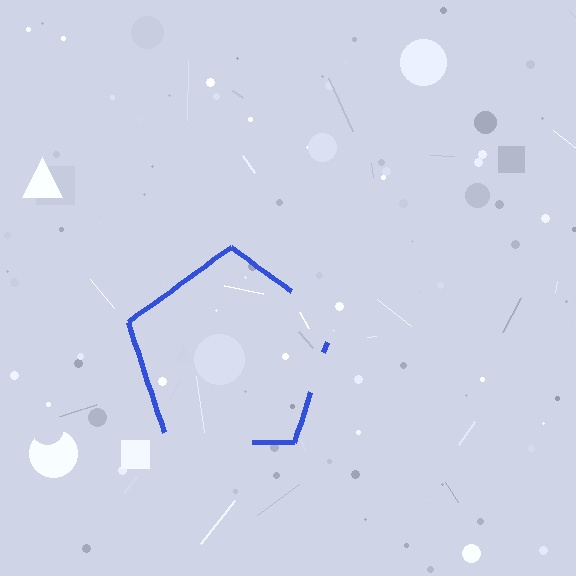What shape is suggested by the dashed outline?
The dashed outline suggests a pentagon.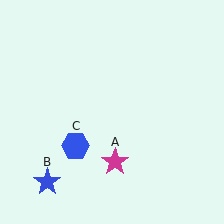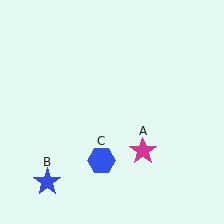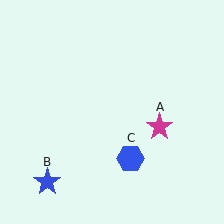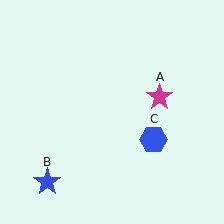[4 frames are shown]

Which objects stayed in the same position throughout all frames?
Blue star (object B) remained stationary.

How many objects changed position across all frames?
2 objects changed position: magenta star (object A), blue hexagon (object C).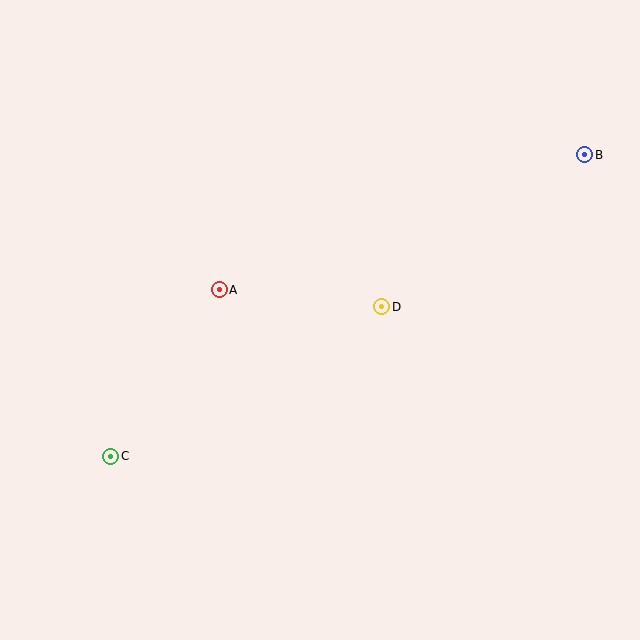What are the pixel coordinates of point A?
Point A is at (219, 290).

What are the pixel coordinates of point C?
Point C is at (111, 456).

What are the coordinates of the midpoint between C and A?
The midpoint between C and A is at (165, 373).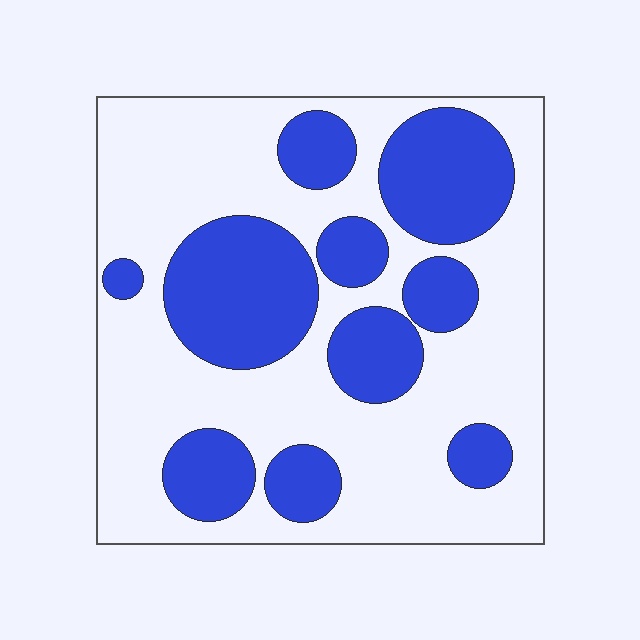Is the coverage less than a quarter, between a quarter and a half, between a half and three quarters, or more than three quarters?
Between a quarter and a half.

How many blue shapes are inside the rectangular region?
10.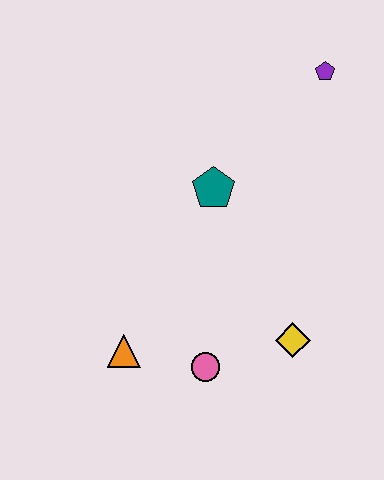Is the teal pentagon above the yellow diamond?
Yes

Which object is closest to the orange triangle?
The pink circle is closest to the orange triangle.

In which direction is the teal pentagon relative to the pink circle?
The teal pentagon is above the pink circle.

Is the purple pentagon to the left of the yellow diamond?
No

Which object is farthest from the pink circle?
The purple pentagon is farthest from the pink circle.